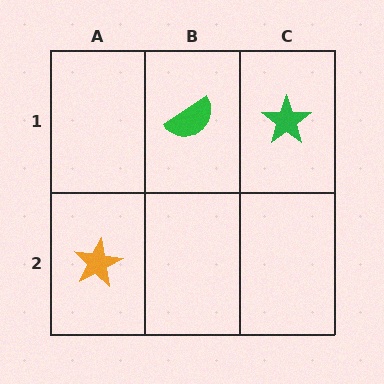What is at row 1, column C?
A green star.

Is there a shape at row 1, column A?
No, that cell is empty.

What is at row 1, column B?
A green semicircle.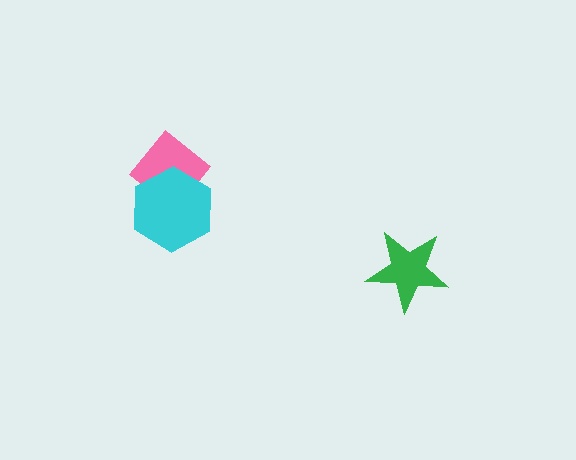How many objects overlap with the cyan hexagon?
1 object overlaps with the cyan hexagon.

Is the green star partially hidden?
No, no other shape covers it.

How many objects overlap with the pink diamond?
1 object overlaps with the pink diamond.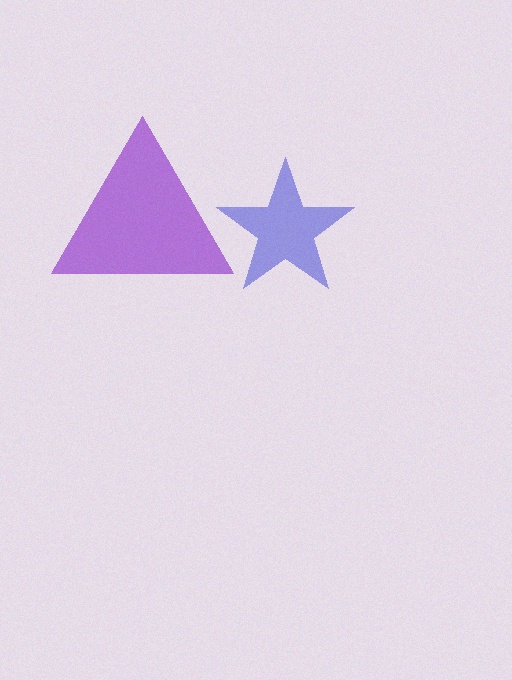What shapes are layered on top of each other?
The layered shapes are: a blue star, a purple triangle.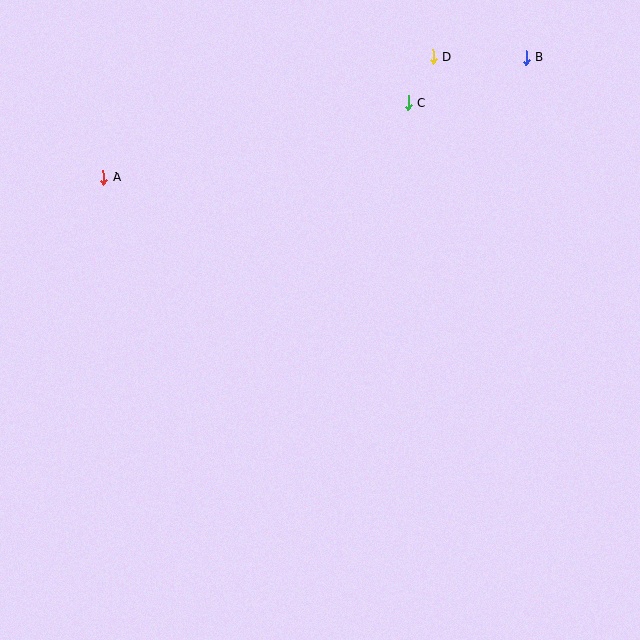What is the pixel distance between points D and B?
The distance between D and B is 93 pixels.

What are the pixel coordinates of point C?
Point C is at (409, 103).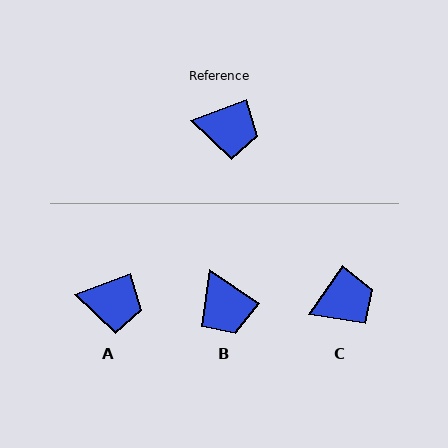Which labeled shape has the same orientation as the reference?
A.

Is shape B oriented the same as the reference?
No, it is off by about 55 degrees.